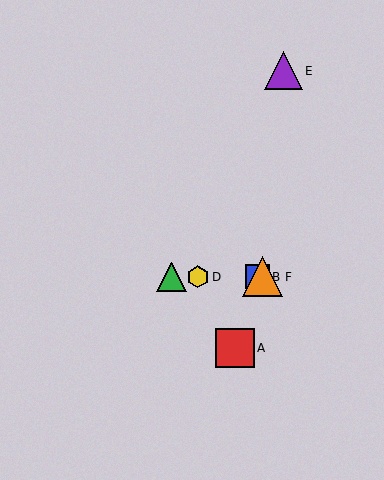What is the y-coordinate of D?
Object D is at y≈277.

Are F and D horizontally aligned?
Yes, both are at y≈277.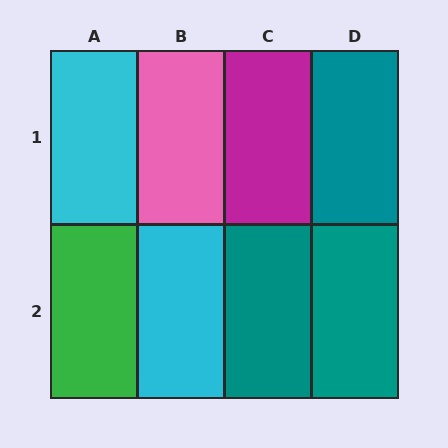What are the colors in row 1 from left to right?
Cyan, pink, magenta, teal.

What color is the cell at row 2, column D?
Teal.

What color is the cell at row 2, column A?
Green.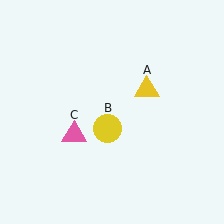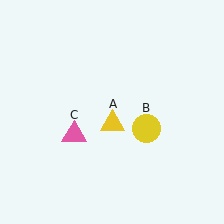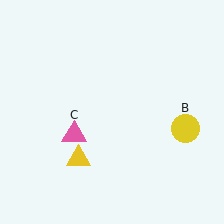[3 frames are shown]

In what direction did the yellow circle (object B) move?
The yellow circle (object B) moved right.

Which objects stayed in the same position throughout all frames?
Pink triangle (object C) remained stationary.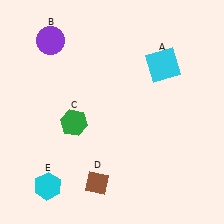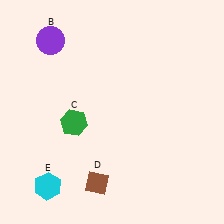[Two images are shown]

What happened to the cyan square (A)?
The cyan square (A) was removed in Image 2. It was in the top-right area of Image 1.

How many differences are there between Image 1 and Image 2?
There is 1 difference between the two images.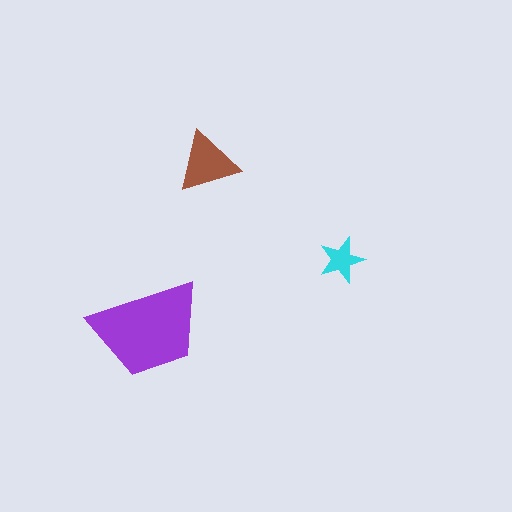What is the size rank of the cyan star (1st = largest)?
3rd.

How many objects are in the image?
There are 3 objects in the image.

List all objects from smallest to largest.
The cyan star, the brown triangle, the purple trapezoid.